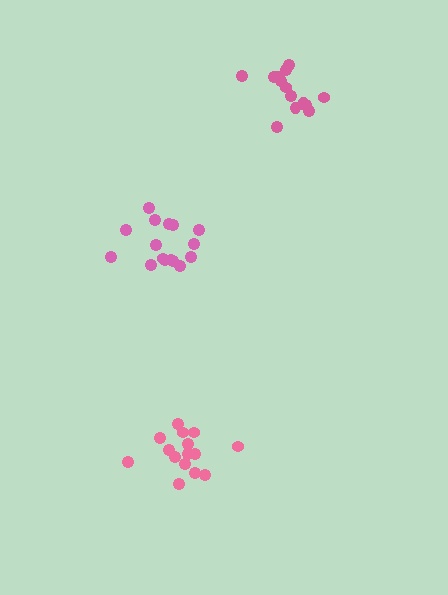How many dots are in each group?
Group 1: 15 dots, Group 2: 16 dots, Group 3: 15 dots (46 total).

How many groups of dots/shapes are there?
There are 3 groups.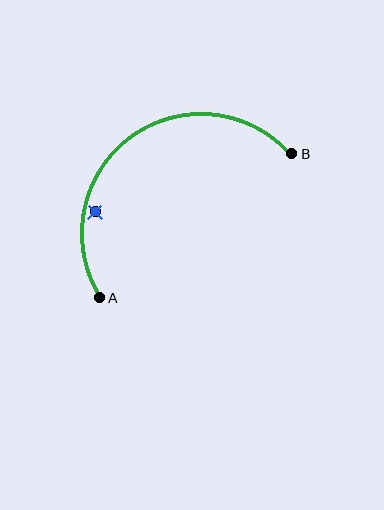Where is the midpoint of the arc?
The arc midpoint is the point on the curve farthest from the straight line joining A and B. It sits above and to the left of that line.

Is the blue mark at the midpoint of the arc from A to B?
No — the blue mark does not lie on the arc at all. It sits slightly inside the curve.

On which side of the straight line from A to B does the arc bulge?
The arc bulges above and to the left of the straight line connecting A and B.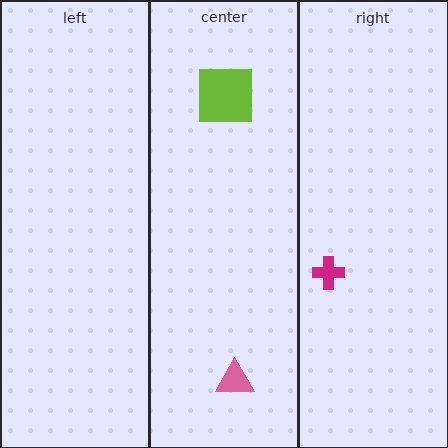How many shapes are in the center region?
2.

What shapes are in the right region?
The magenta cross.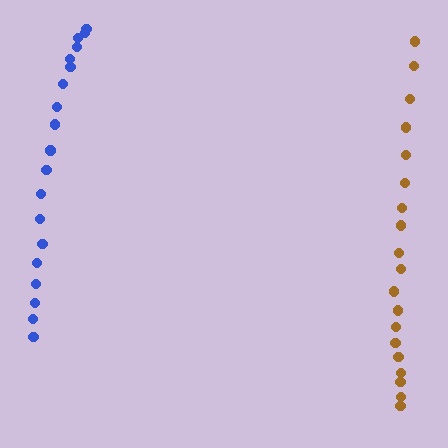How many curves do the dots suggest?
There are 2 distinct paths.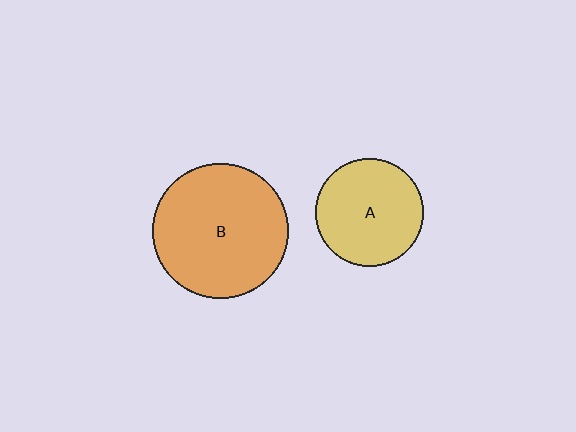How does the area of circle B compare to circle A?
Approximately 1.6 times.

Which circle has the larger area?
Circle B (orange).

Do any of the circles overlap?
No, none of the circles overlap.